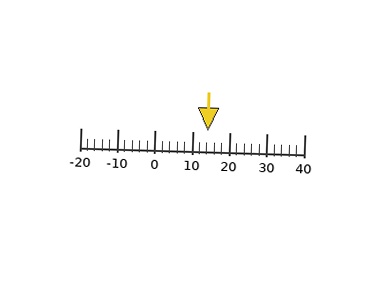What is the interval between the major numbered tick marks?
The major tick marks are spaced 10 units apart.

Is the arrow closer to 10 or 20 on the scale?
The arrow is closer to 10.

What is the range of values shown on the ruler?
The ruler shows values from -20 to 40.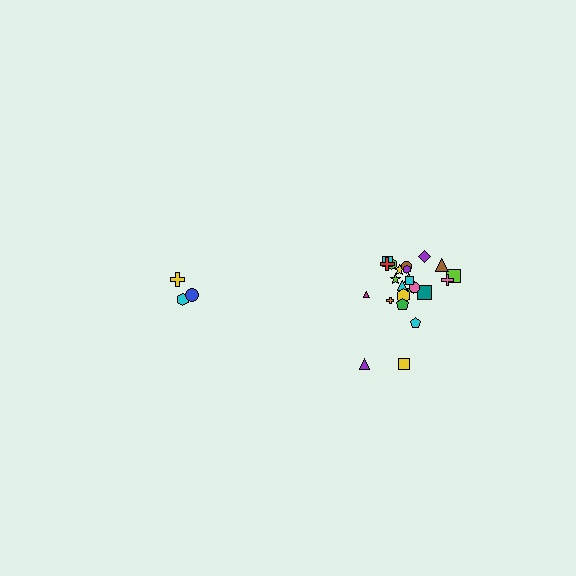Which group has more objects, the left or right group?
The right group.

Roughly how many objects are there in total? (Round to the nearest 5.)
Roughly 30 objects in total.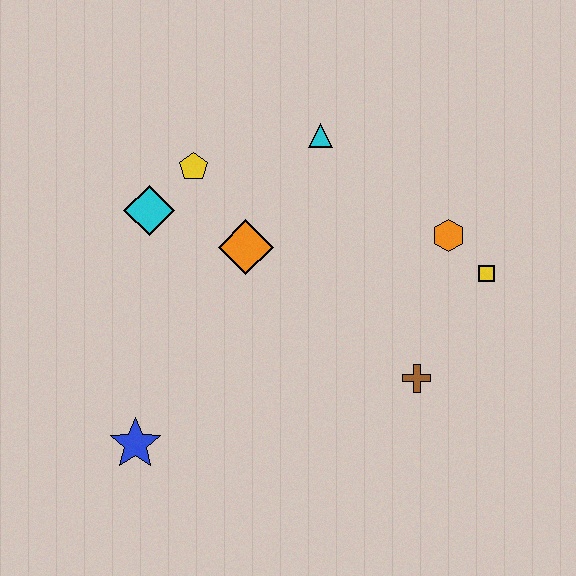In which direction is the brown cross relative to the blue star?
The brown cross is to the right of the blue star.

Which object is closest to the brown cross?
The yellow square is closest to the brown cross.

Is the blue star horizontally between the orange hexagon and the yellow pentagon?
No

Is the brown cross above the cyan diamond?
No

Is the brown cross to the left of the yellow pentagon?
No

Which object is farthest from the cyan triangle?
The blue star is farthest from the cyan triangle.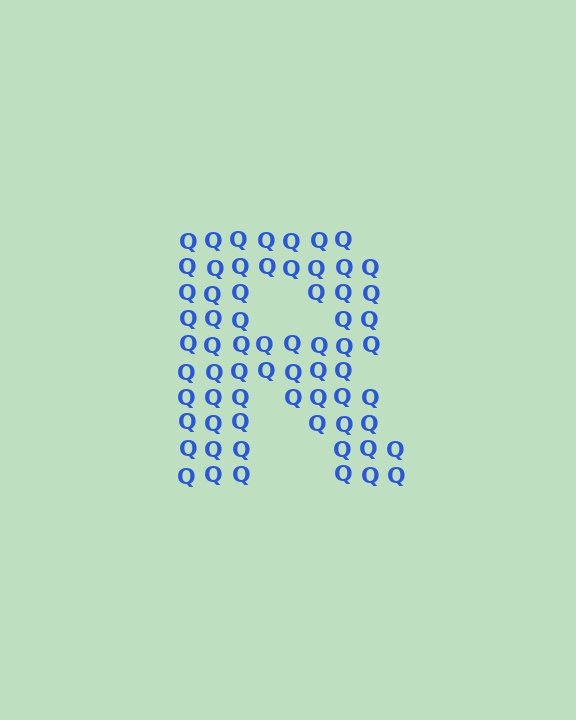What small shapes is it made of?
It is made of small letter Q's.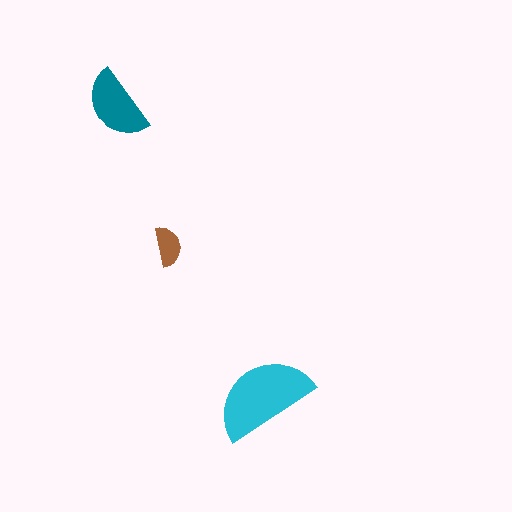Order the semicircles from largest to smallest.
the cyan one, the teal one, the brown one.